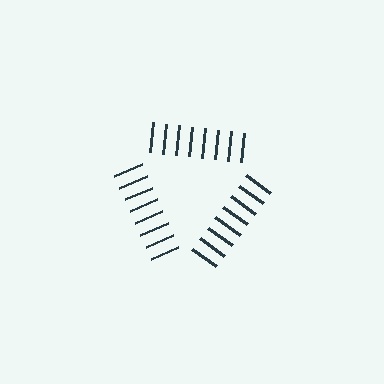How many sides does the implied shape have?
3 sides — the line-ends trace a triangle.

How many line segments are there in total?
24 — 8 along each of the 3 edges.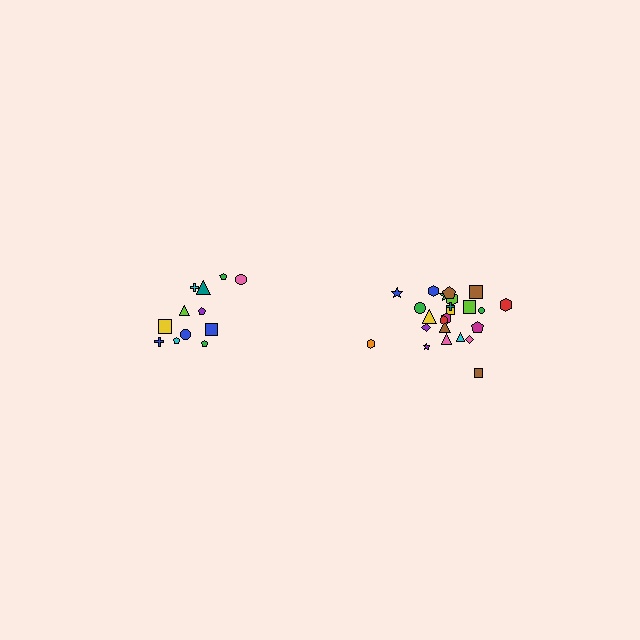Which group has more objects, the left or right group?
The right group.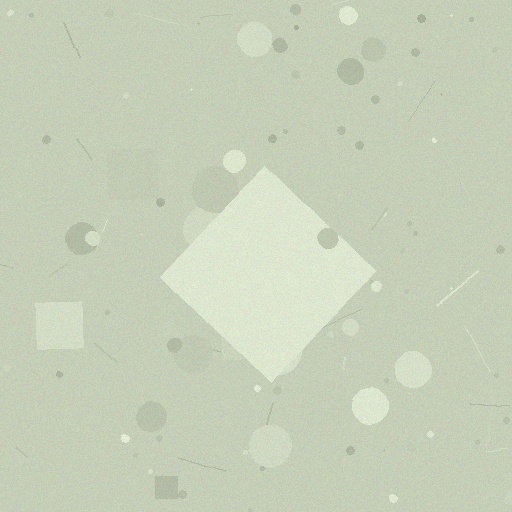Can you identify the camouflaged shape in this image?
The camouflaged shape is a diamond.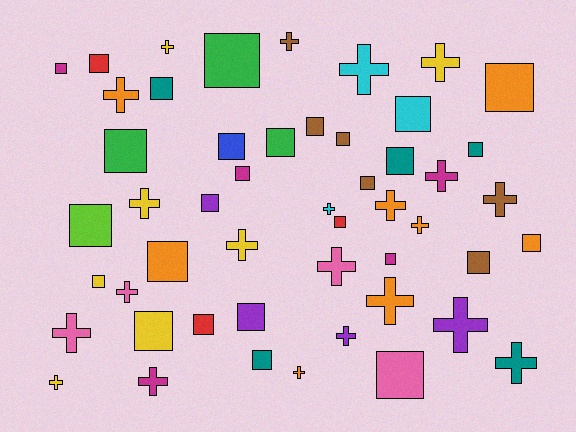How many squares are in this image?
There are 28 squares.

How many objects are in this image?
There are 50 objects.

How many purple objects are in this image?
There are 4 purple objects.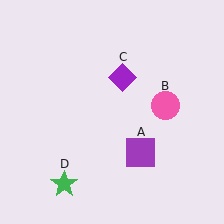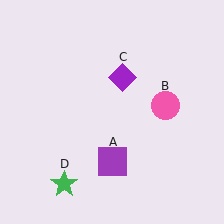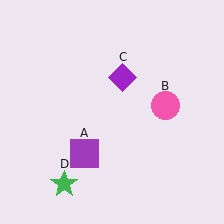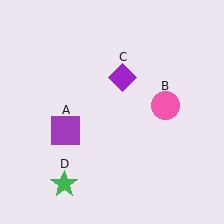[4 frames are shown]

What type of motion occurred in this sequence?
The purple square (object A) rotated clockwise around the center of the scene.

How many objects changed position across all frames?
1 object changed position: purple square (object A).